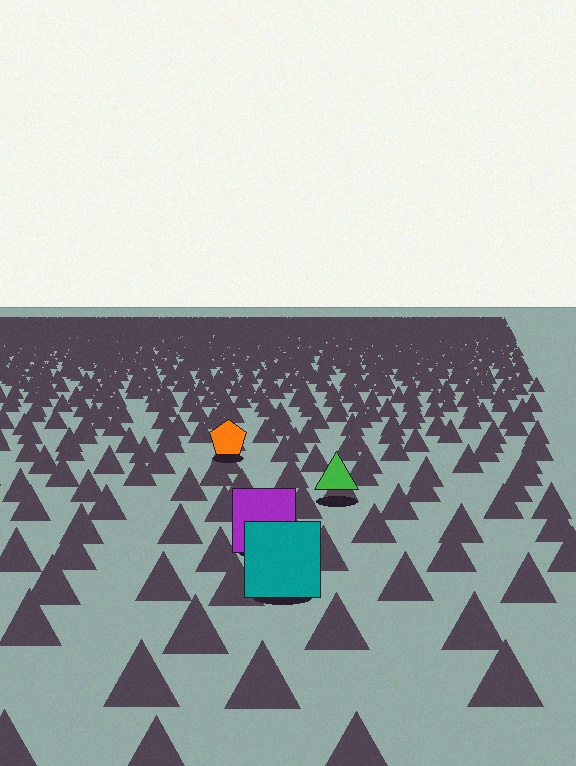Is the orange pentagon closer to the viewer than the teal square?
No. The teal square is closer — you can tell from the texture gradient: the ground texture is coarser near it.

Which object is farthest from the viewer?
The orange pentagon is farthest from the viewer. It appears smaller and the ground texture around it is denser.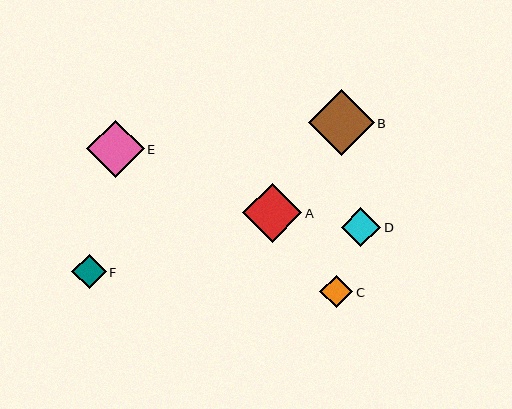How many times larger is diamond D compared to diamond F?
Diamond D is approximately 1.2 times the size of diamond F.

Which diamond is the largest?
Diamond B is the largest with a size of approximately 66 pixels.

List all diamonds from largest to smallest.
From largest to smallest: B, A, E, D, F, C.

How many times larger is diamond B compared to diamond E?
Diamond B is approximately 1.2 times the size of diamond E.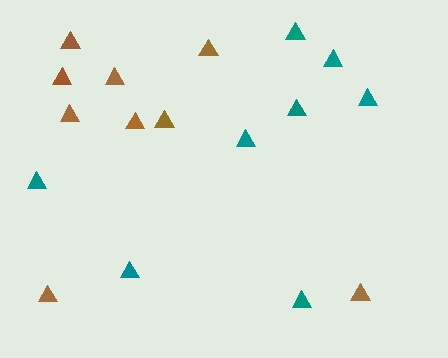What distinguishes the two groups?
There are 2 groups: one group of teal triangles (8) and one group of brown triangles (9).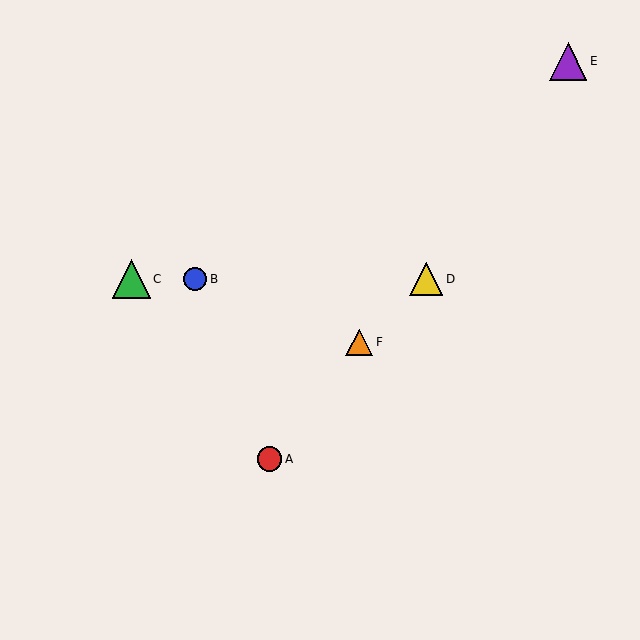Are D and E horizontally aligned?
No, D is at y≈279 and E is at y≈61.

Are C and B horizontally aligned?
Yes, both are at y≈279.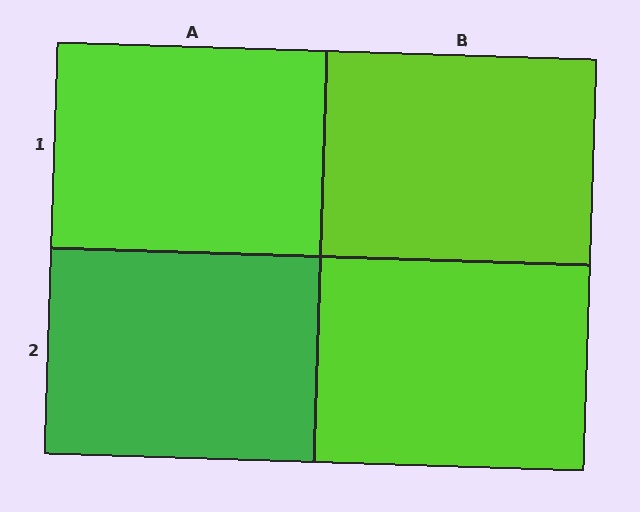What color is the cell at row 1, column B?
Lime.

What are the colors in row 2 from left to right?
Green, lime.